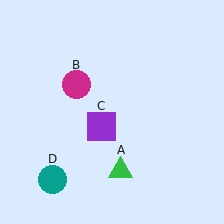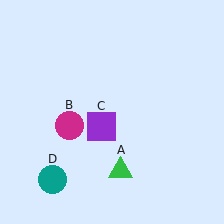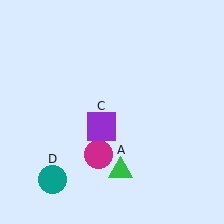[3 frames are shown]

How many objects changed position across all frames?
1 object changed position: magenta circle (object B).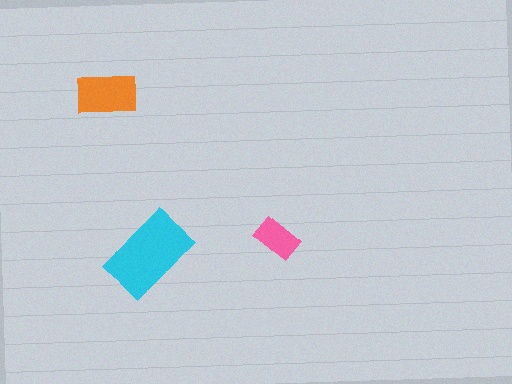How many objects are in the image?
There are 3 objects in the image.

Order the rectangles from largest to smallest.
the cyan one, the orange one, the pink one.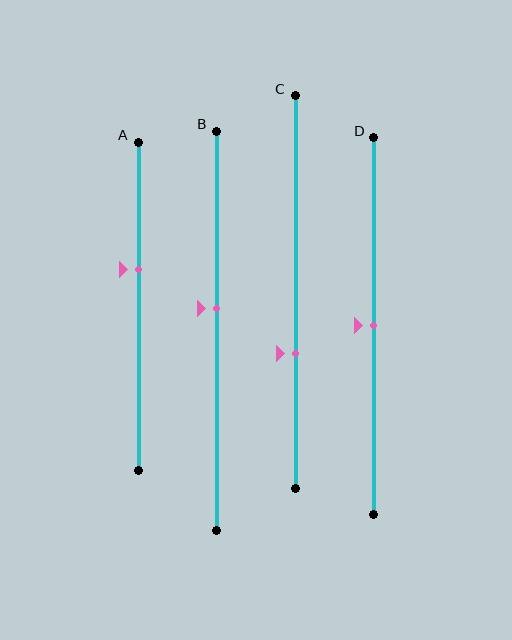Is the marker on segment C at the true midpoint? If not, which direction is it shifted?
No, the marker on segment C is shifted downward by about 16% of the segment length.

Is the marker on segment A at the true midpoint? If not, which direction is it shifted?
No, the marker on segment A is shifted upward by about 11% of the segment length.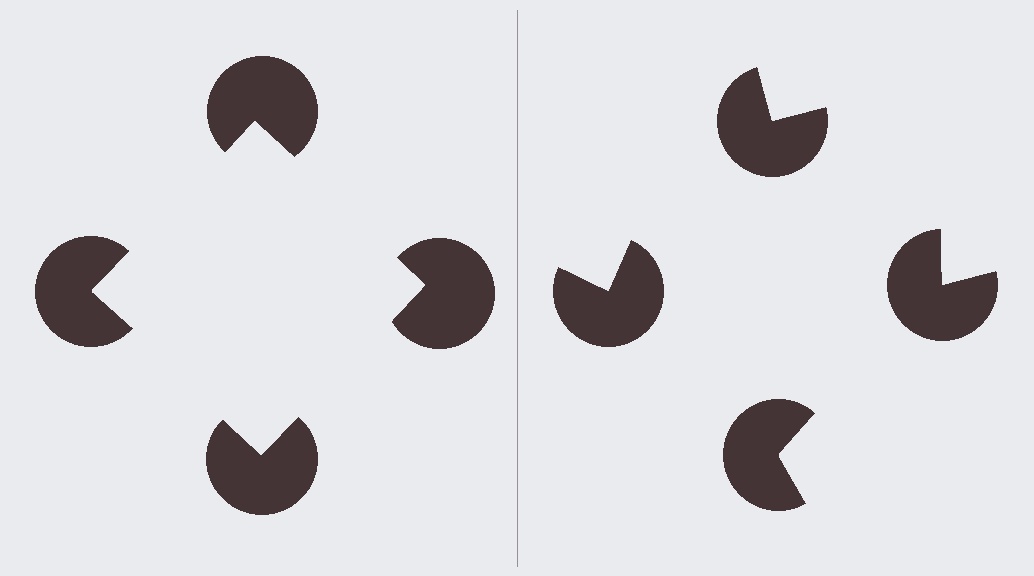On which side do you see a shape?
An illusory square appears on the left side. On the right side the wedge cuts are rotated, so no coherent shape forms.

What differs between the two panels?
The pac-man discs are positioned identically on both sides; only the wedge orientations differ. On the left they align to a square; on the right they are misaligned.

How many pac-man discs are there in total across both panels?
8 — 4 on each side.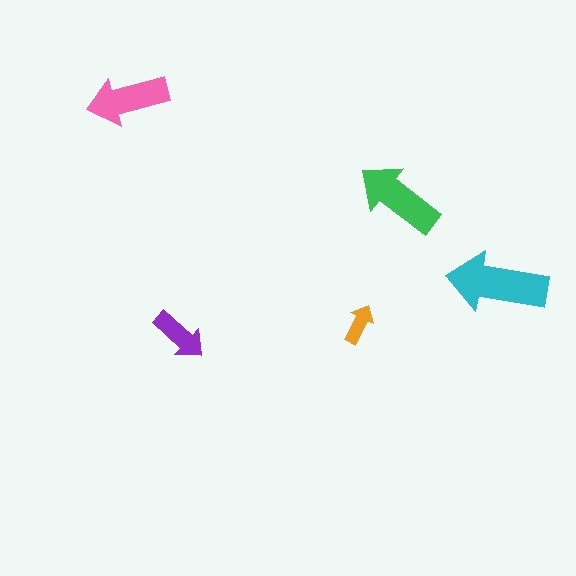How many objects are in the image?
There are 5 objects in the image.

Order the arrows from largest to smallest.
the cyan one, the green one, the pink one, the purple one, the orange one.